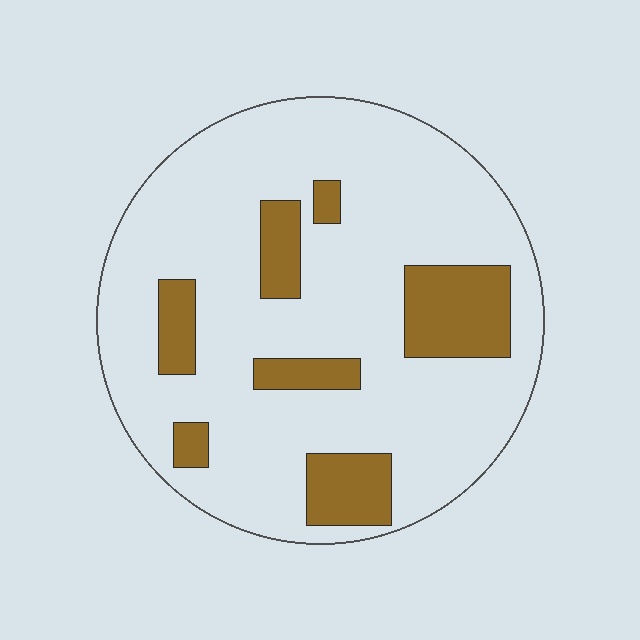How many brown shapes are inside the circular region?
7.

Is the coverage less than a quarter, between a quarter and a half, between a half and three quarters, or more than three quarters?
Less than a quarter.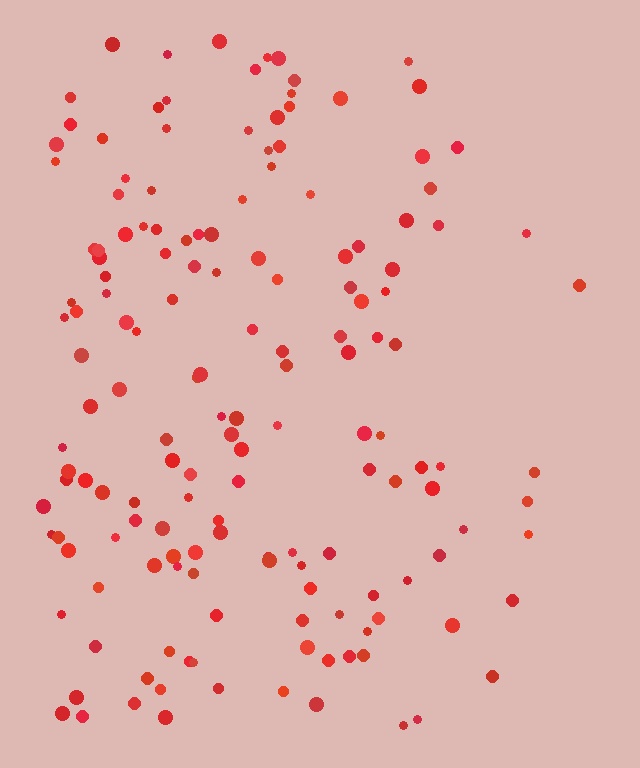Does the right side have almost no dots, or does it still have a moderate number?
Still a moderate number, just noticeably fewer than the left.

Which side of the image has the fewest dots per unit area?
The right.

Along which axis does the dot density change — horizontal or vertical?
Horizontal.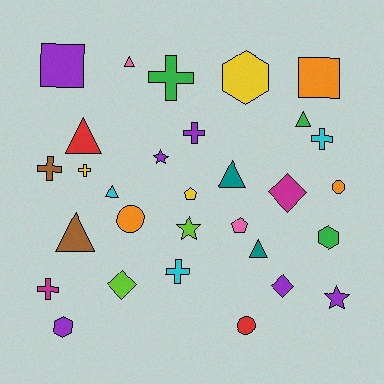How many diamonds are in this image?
There are 3 diamonds.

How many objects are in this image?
There are 30 objects.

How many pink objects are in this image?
There are 2 pink objects.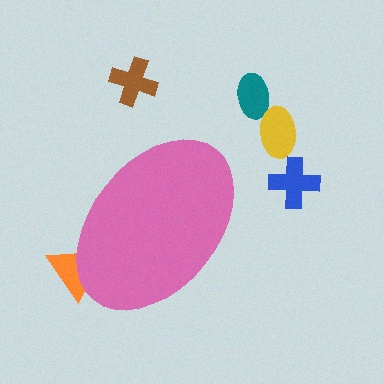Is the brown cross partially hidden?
No, the brown cross is fully visible.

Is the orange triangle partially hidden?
Yes, the orange triangle is partially hidden behind the pink ellipse.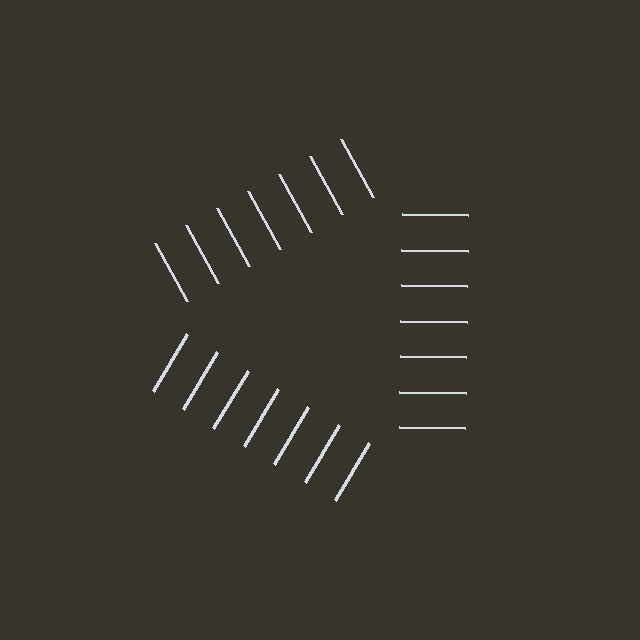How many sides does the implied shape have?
3 sides — the line-ends trace a triangle.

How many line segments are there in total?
21 — 7 along each of the 3 edges.